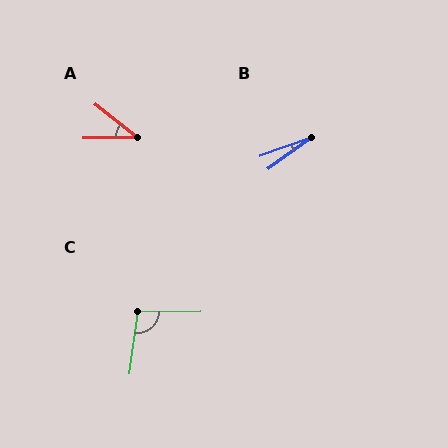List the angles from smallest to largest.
B (16°), A (39°), C (98°).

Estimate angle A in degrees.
Approximately 39 degrees.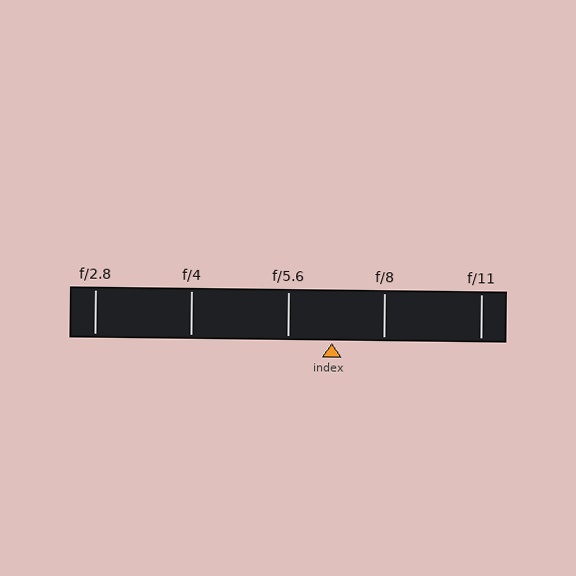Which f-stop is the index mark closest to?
The index mark is closest to f/5.6.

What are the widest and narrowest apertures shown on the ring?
The widest aperture shown is f/2.8 and the narrowest is f/11.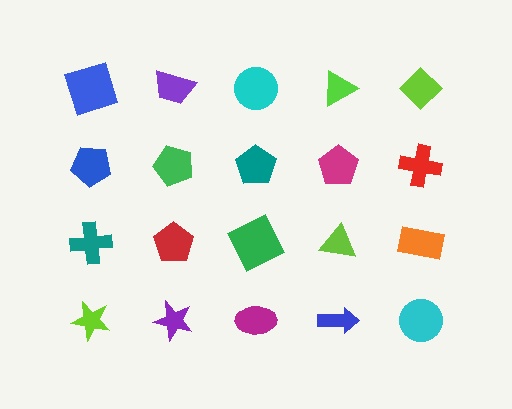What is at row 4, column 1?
A lime star.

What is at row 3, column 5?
An orange rectangle.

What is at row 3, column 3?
A green square.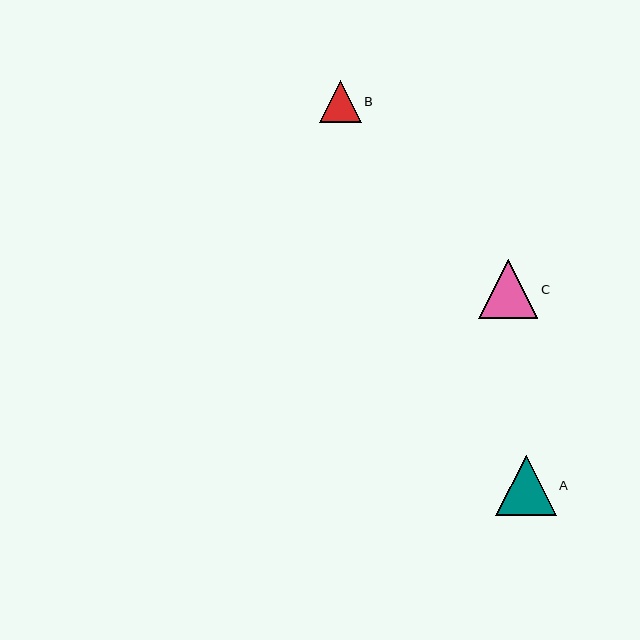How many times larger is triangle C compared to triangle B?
Triangle C is approximately 1.4 times the size of triangle B.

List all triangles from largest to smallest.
From largest to smallest: A, C, B.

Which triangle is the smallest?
Triangle B is the smallest with a size of approximately 42 pixels.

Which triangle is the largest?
Triangle A is the largest with a size of approximately 60 pixels.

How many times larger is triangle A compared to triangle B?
Triangle A is approximately 1.5 times the size of triangle B.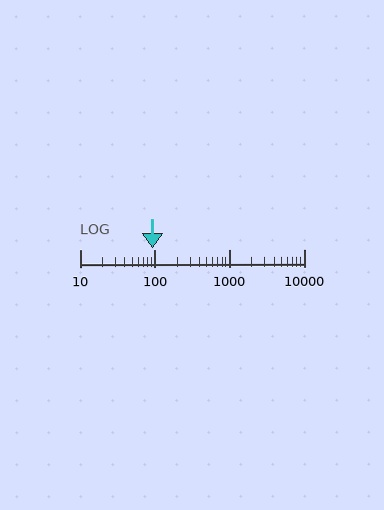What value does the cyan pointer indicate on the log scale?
The pointer indicates approximately 93.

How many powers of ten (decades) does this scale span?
The scale spans 3 decades, from 10 to 10000.